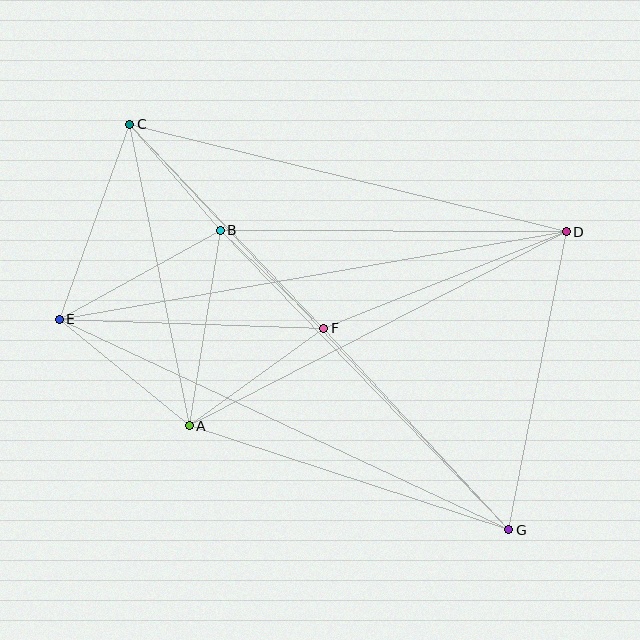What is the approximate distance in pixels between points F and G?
The distance between F and G is approximately 274 pixels.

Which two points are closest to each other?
Points B and C are closest to each other.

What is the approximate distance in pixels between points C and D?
The distance between C and D is approximately 450 pixels.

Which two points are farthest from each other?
Points C and G are farthest from each other.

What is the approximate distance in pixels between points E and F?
The distance between E and F is approximately 265 pixels.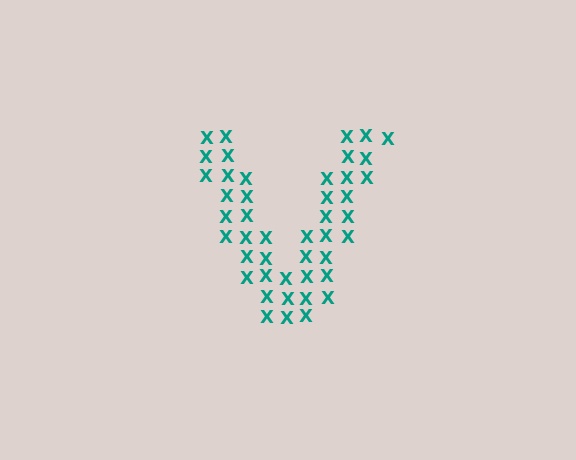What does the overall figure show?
The overall figure shows the letter V.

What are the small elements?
The small elements are letter X's.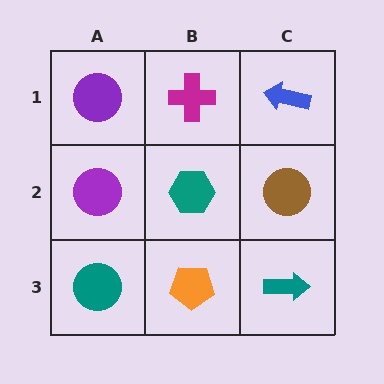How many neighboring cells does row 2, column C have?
3.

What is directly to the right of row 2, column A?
A teal hexagon.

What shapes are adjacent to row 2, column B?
A magenta cross (row 1, column B), an orange pentagon (row 3, column B), a purple circle (row 2, column A), a brown circle (row 2, column C).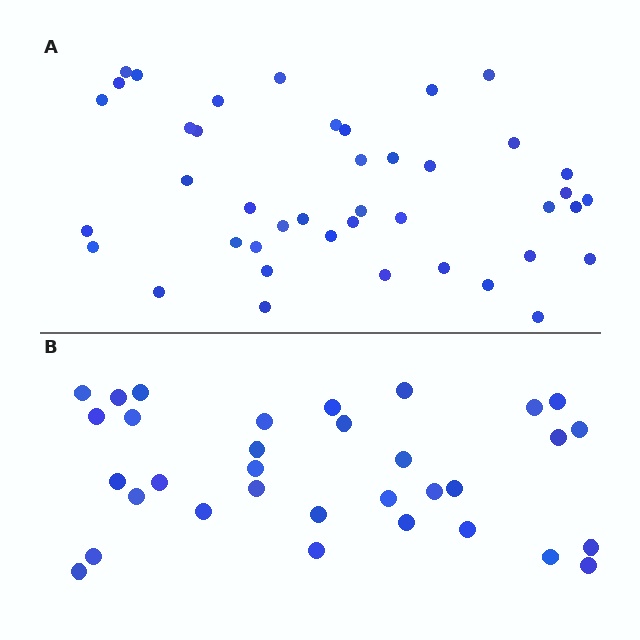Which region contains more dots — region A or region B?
Region A (the top region) has more dots.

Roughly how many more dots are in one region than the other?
Region A has roughly 8 or so more dots than region B.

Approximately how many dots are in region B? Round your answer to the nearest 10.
About 30 dots. (The exact count is 33, which rounds to 30.)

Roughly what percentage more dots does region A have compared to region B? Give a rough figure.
About 25% more.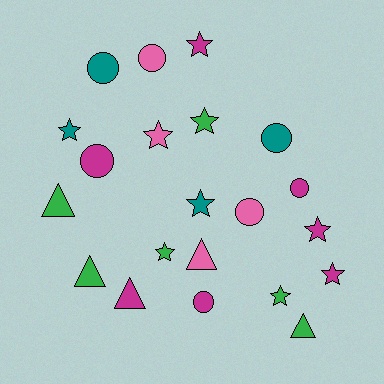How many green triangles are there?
There are 3 green triangles.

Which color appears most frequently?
Magenta, with 7 objects.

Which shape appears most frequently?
Star, with 9 objects.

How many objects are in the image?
There are 21 objects.